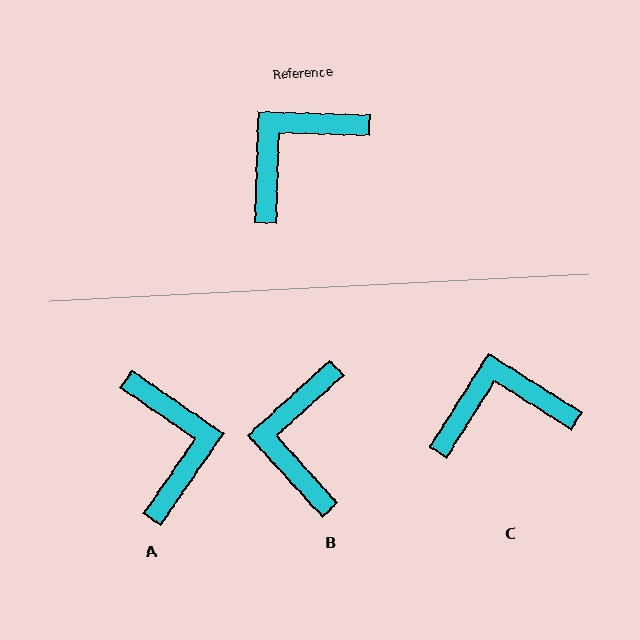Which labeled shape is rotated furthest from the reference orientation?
A, about 123 degrees away.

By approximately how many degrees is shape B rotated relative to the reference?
Approximately 44 degrees counter-clockwise.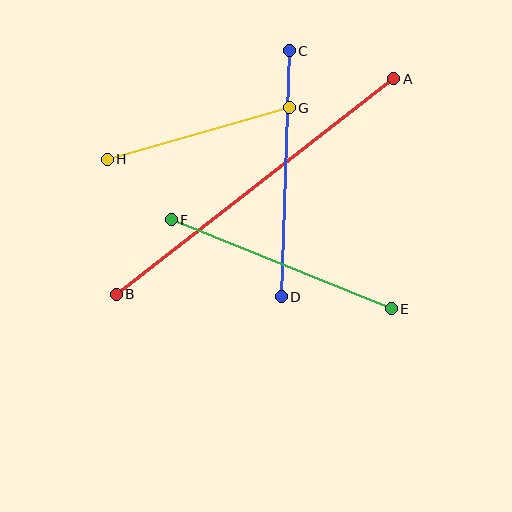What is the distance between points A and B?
The distance is approximately 352 pixels.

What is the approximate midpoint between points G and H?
The midpoint is at approximately (198, 133) pixels.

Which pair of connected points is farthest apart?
Points A and B are farthest apart.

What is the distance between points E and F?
The distance is approximately 237 pixels.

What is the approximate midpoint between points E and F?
The midpoint is at approximately (281, 264) pixels.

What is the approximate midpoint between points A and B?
The midpoint is at approximately (255, 186) pixels.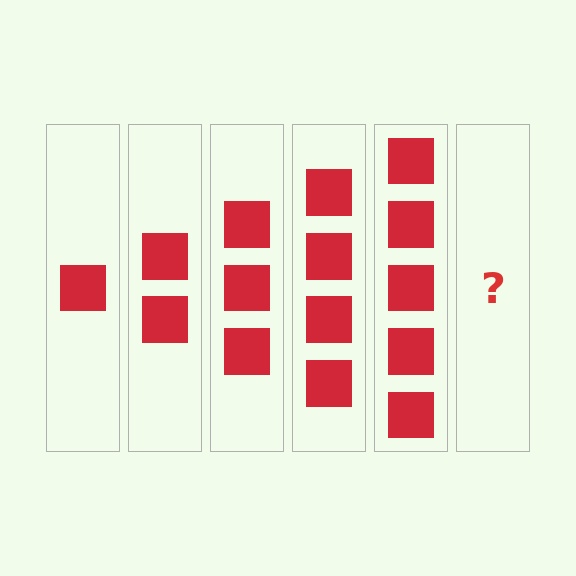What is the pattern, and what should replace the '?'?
The pattern is that each step adds one more square. The '?' should be 6 squares.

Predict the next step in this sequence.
The next step is 6 squares.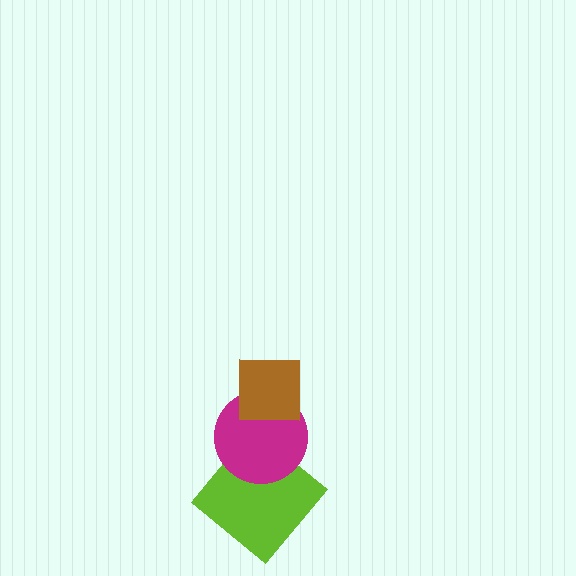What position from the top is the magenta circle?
The magenta circle is 2nd from the top.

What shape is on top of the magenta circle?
The brown square is on top of the magenta circle.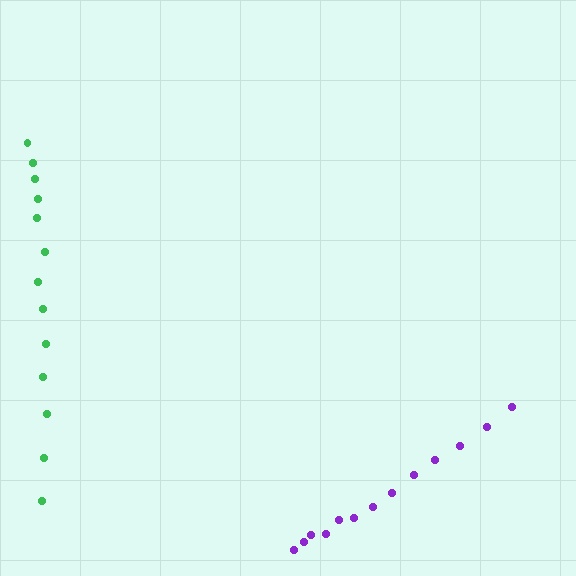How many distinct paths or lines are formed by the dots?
There are 2 distinct paths.